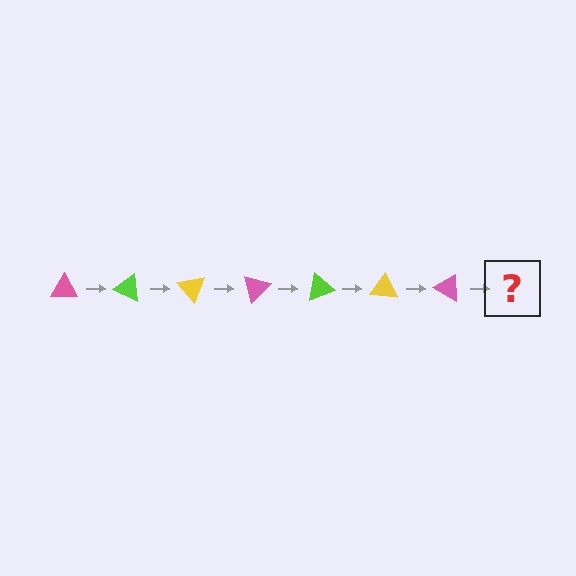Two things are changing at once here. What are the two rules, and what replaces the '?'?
The two rules are that it rotates 25 degrees each step and the color cycles through pink, lime, and yellow. The '?' should be a lime triangle, rotated 175 degrees from the start.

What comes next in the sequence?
The next element should be a lime triangle, rotated 175 degrees from the start.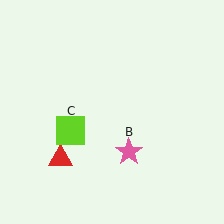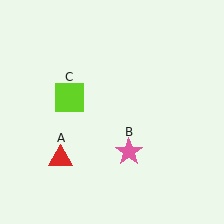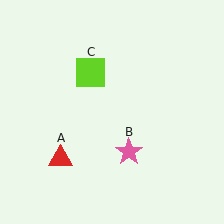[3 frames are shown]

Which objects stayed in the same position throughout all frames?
Red triangle (object A) and pink star (object B) remained stationary.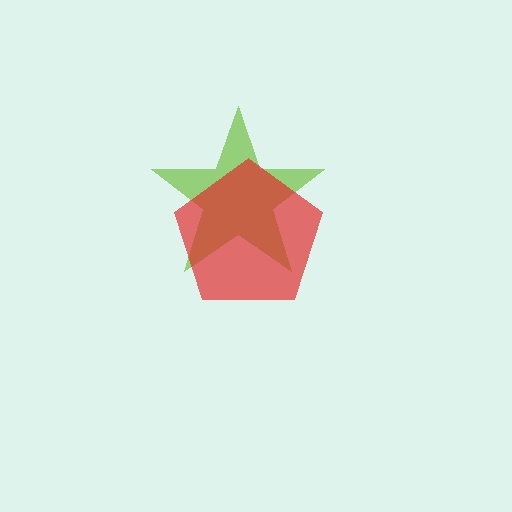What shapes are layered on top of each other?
The layered shapes are: a lime star, a red pentagon.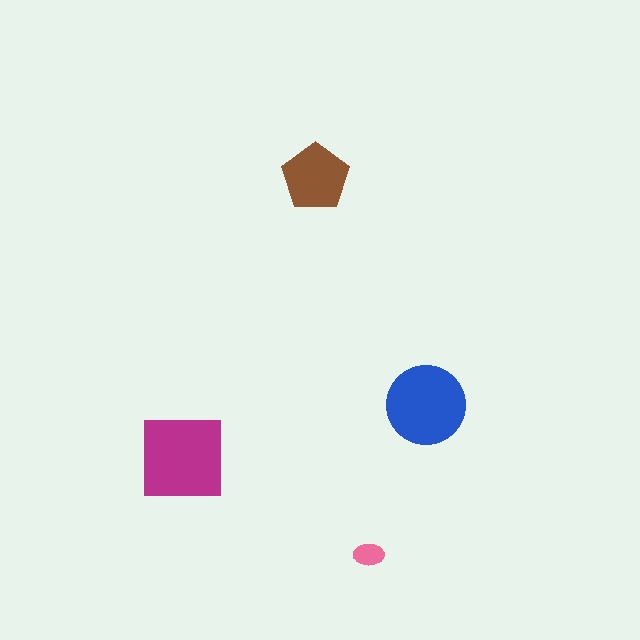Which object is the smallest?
The pink ellipse.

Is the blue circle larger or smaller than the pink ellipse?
Larger.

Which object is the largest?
The magenta square.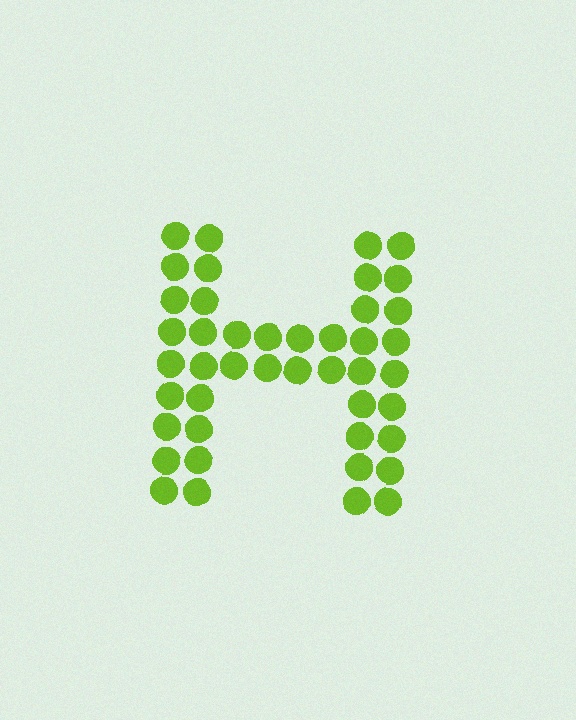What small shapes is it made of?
It is made of small circles.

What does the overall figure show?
The overall figure shows the letter H.